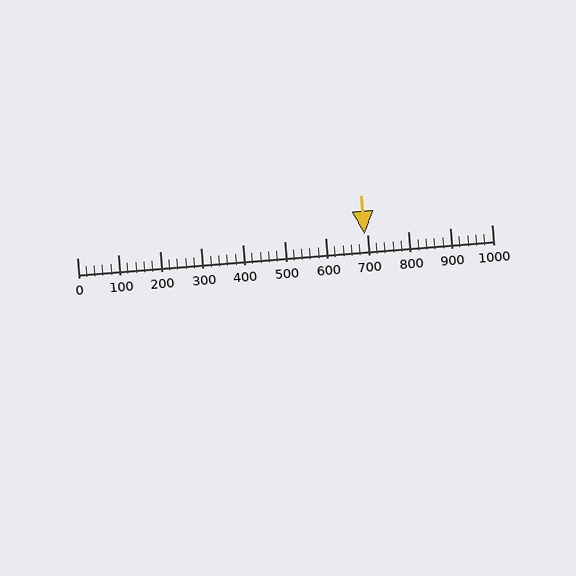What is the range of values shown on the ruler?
The ruler shows values from 0 to 1000.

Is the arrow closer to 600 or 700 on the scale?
The arrow is closer to 700.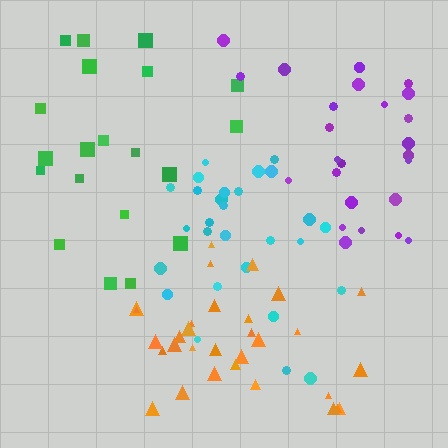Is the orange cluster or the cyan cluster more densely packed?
Cyan.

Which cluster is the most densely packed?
Cyan.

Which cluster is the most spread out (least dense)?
Green.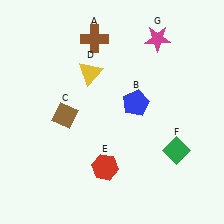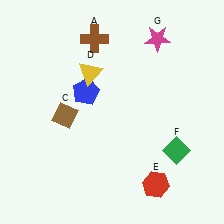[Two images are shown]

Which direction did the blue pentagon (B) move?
The blue pentagon (B) moved left.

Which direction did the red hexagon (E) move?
The red hexagon (E) moved right.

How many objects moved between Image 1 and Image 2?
2 objects moved between the two images.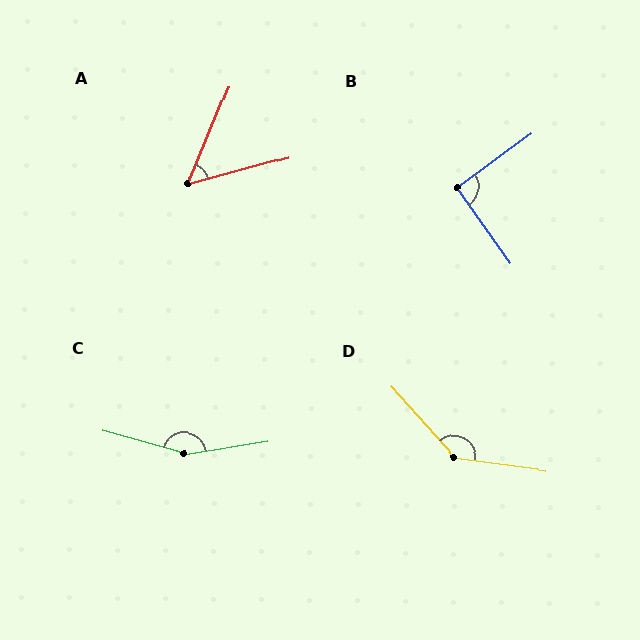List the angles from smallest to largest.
A (52°), B (91°), D (140°), C (155°).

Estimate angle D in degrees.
Approximately 140 degrees.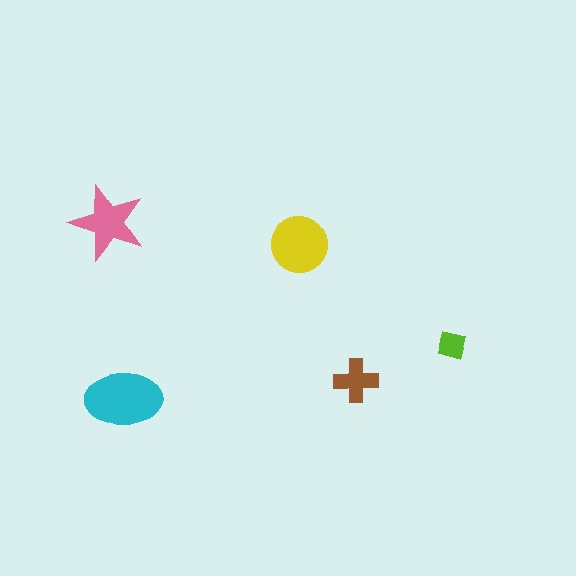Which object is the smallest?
The lime square.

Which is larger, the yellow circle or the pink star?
The yellow circle.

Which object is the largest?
The cyan ellipse.